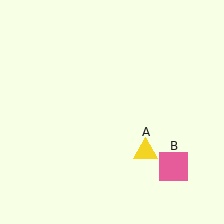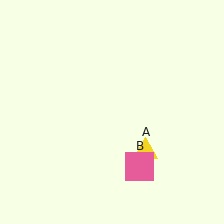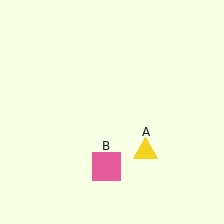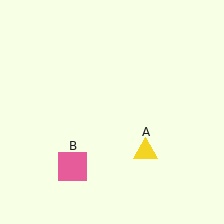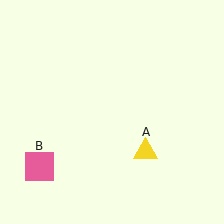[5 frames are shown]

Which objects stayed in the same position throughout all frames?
Yellow triangle (object A) remained stationary.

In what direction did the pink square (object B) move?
The pink square (object B) moved left.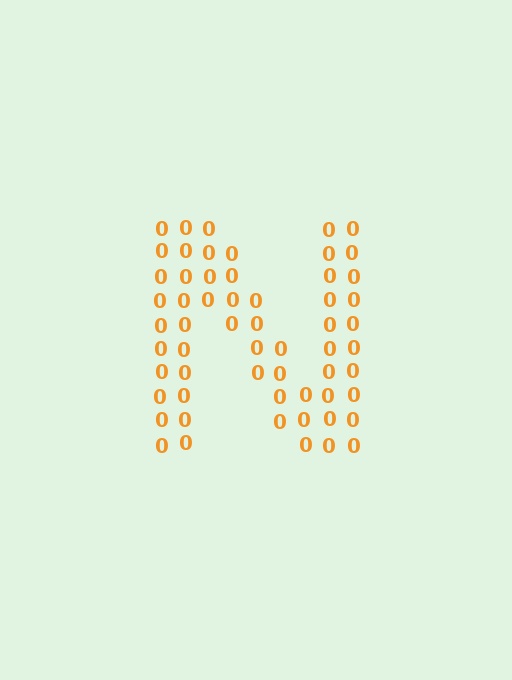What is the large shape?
The large shape is the letter N.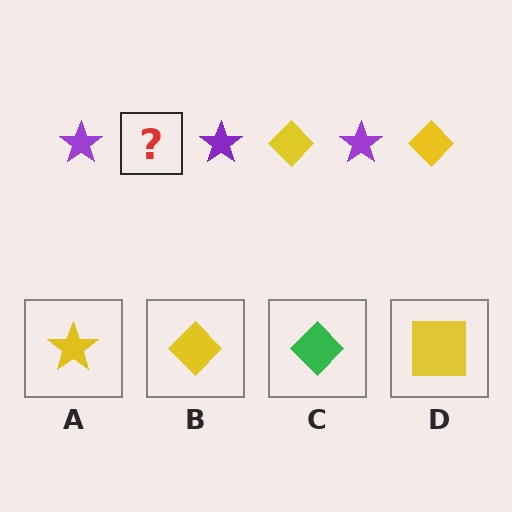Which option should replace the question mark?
Option B.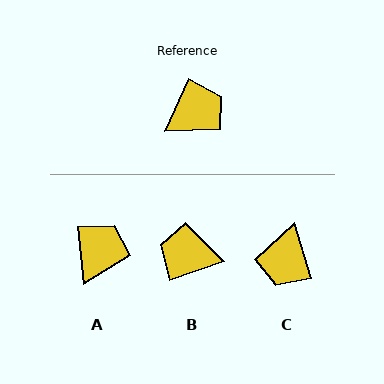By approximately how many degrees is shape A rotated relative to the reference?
Approximately 30 degrees counter-clockwise.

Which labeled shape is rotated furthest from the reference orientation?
C, about 139 degrees away.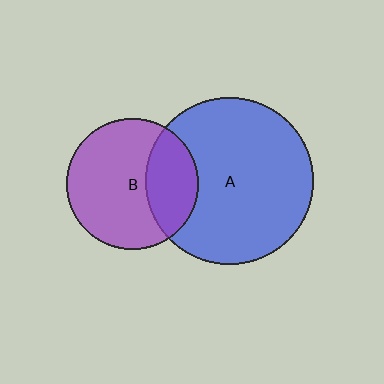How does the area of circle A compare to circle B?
Approximately 1.6 times.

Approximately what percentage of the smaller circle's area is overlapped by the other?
Approximately 30%.